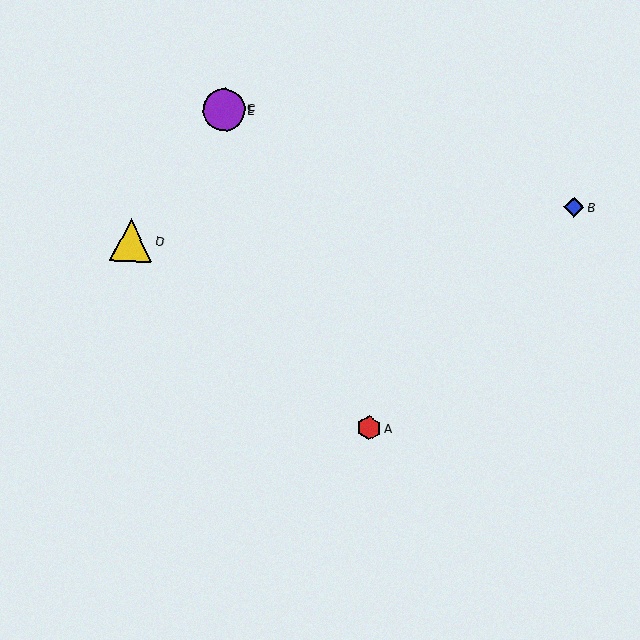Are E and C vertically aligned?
Yes, both are at x≈224.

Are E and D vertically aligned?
No, E is at x≈224 and D is at x≈131.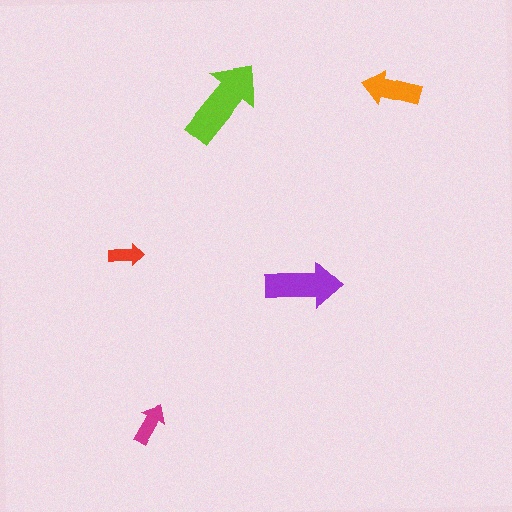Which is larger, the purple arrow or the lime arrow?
The lime one.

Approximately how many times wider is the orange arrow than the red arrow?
About 1.5 times wider.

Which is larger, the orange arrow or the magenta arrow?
The orange one.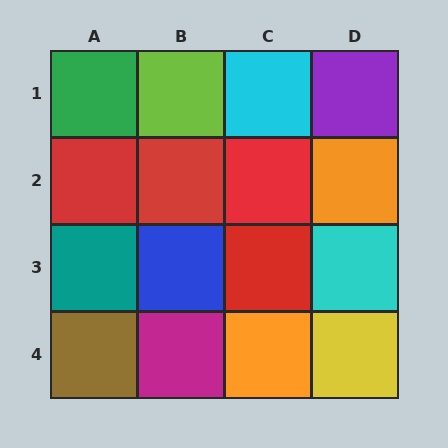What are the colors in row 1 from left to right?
Green, lime, cyan, purple.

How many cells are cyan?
2 cells are cyan.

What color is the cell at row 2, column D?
Orange.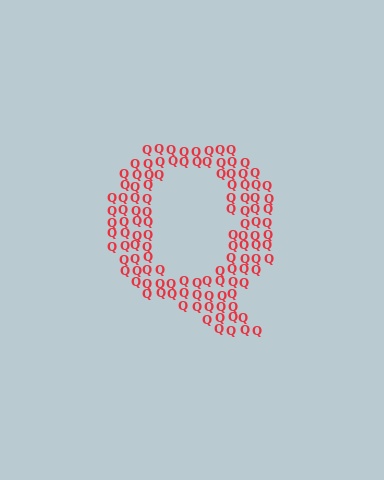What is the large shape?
The large shape is the letter Q.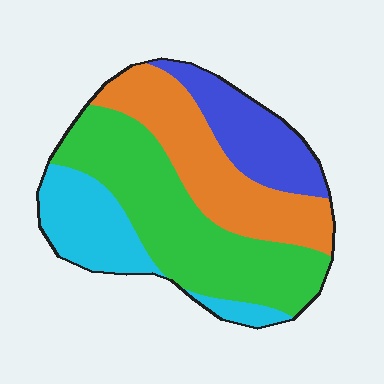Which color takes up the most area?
Green, at roughly 40%.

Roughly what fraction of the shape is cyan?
Cyan takes up about one sixth (1/6) of the shape.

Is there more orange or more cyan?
Orange.